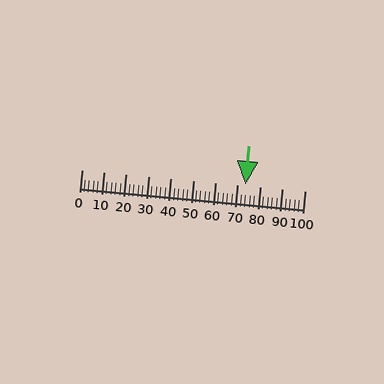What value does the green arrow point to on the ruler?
The green arrow points to approximately 74.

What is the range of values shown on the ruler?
The ruler shows values from 0 to 100.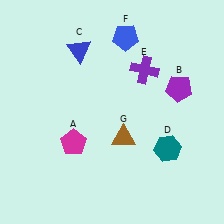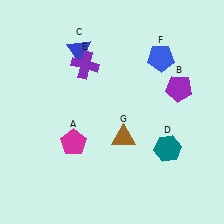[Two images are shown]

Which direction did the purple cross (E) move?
The purple cross (E) moved left.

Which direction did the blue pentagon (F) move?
The blue pentagon (F) moved right.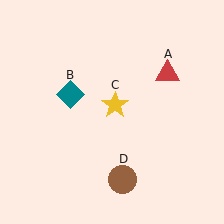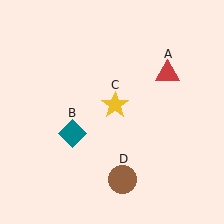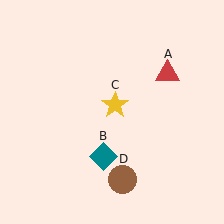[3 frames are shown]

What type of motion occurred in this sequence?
The teal diamond (object B) rotated counterclockwise around the center of the scene.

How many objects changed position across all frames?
1 object changed position: teal diamond (object B).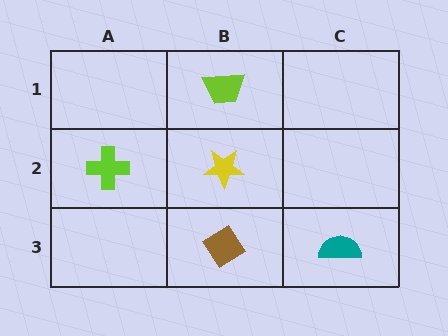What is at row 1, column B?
A lime trapezoid.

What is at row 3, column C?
A teal semicircle.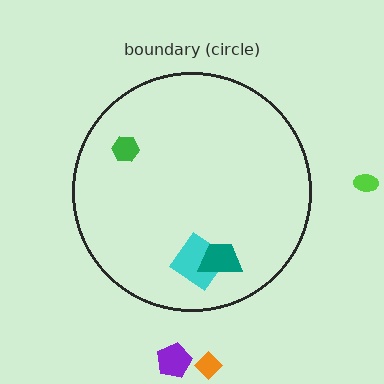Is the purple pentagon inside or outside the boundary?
Outside.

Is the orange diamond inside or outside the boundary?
Outside.